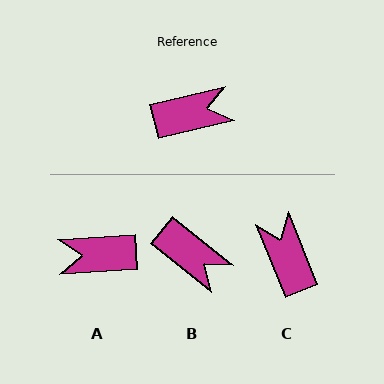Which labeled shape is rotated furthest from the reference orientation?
A, about 170 degrees away.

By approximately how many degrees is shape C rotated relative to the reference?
Approximately 98 degrees counter-clockwise.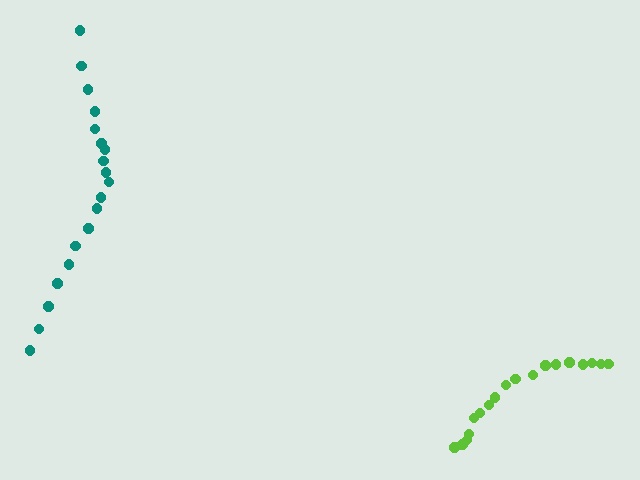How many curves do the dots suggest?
There are 2 distinct paths.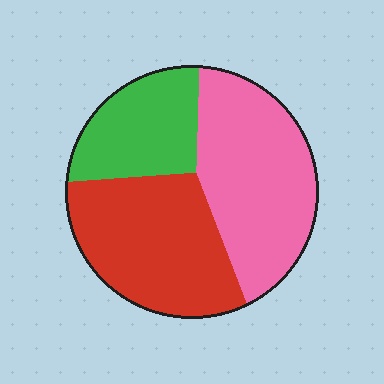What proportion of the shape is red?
Red takes up about three eighths (3/8) of the shape.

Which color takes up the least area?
Green, at roughly 25%.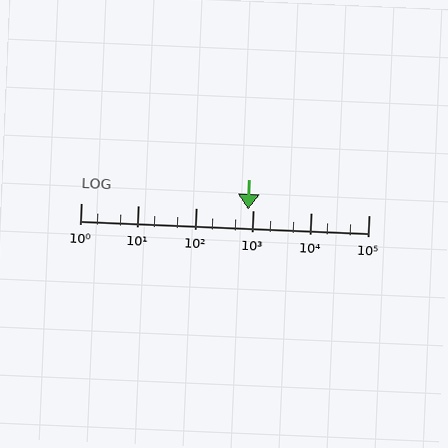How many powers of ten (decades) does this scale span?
The scale spans 5 decades, from 1 to 100000.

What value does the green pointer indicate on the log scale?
The pointer indicates approximately 810.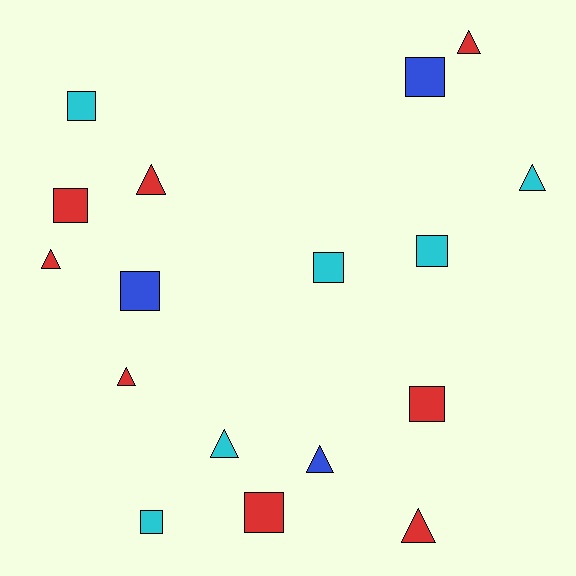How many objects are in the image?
There are 17 objects.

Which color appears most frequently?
Red, with 8 objects.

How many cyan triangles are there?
There are 2 cyan triangles.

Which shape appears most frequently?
Square, with 9 objects.